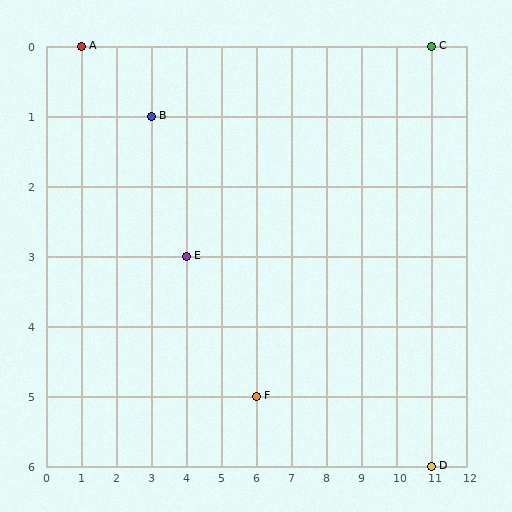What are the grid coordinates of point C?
Point C is at grid coordinates (11, 0).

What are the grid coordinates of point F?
Point F is at grid coordinates (6, 5).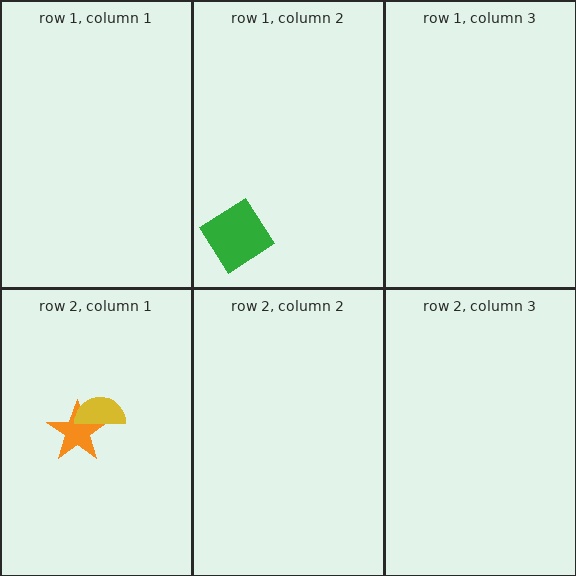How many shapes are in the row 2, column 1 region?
2.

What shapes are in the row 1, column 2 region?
The green diamond.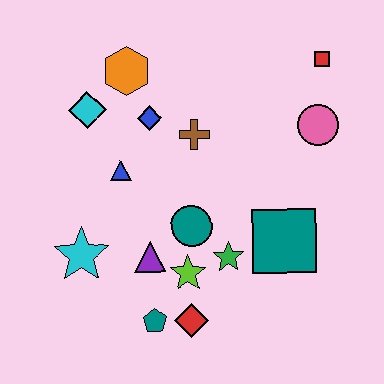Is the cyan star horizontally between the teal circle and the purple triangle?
No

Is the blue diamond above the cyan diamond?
No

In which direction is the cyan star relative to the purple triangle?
The cyan star is to the left of the purple triangle.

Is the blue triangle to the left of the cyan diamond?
No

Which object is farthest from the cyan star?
The red square is farthest from the cyan star.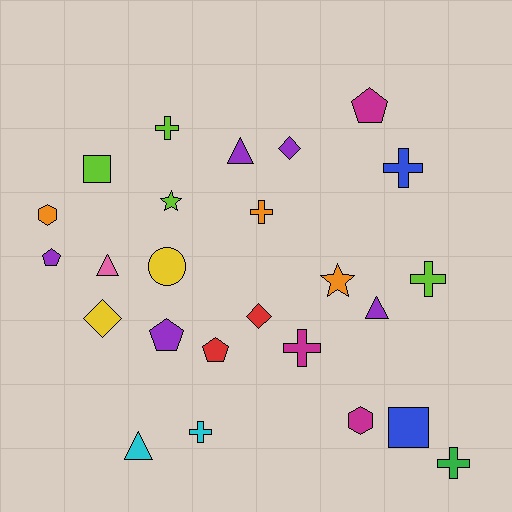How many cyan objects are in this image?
There are 2 cyan objects.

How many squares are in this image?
There are 2 squares.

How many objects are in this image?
There are 25 objects.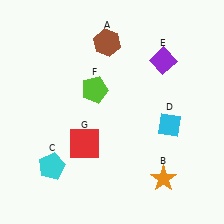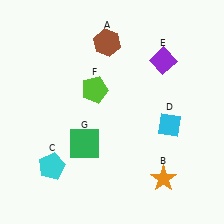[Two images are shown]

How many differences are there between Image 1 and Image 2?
There is 1 difference between the two images.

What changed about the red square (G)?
In Image 1, G is red. In Image 2, it changed to green.